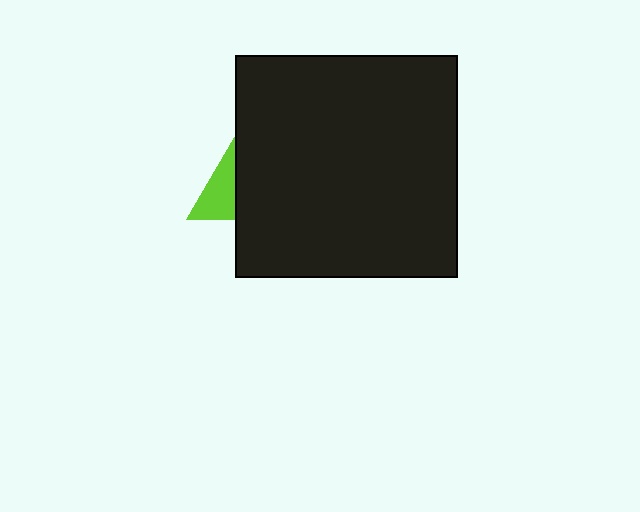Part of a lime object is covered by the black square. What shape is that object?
It is a triangle.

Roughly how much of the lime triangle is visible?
A small part of it is visible (roughly 32%).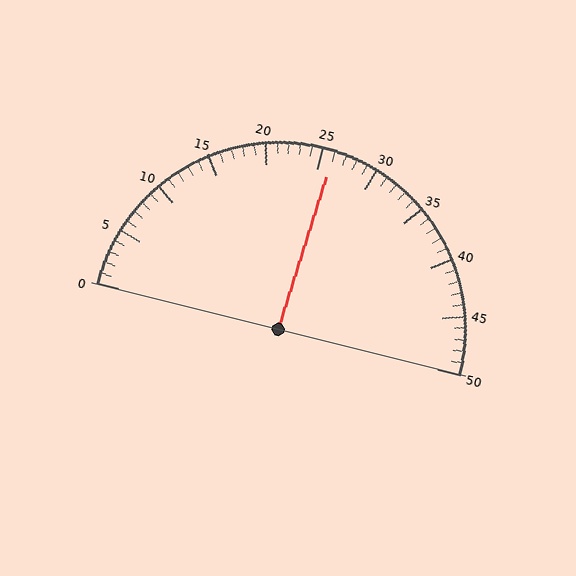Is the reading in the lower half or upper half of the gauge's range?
The reading is in the upper half of the range (0 to 50).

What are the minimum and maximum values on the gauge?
The gauge ranges from 0 to 50.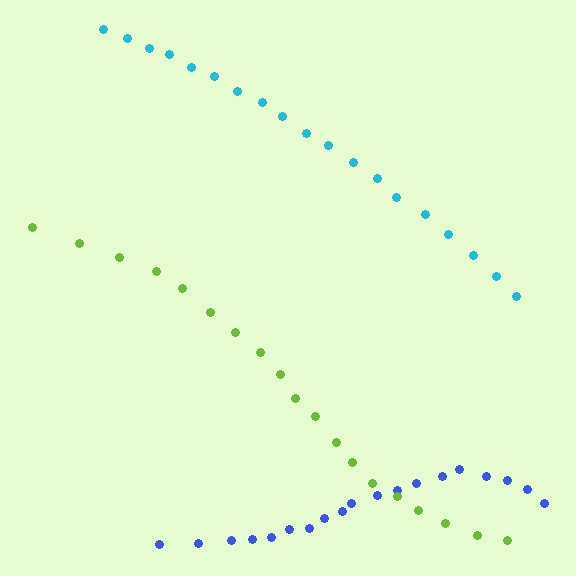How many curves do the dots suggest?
There are 3 distinct paths.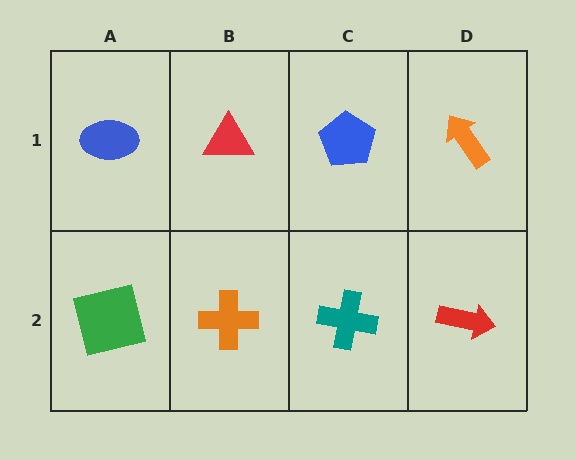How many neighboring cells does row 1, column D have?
2.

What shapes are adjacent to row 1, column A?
A green square (row 2, column A), a red triangle (row 1, column B).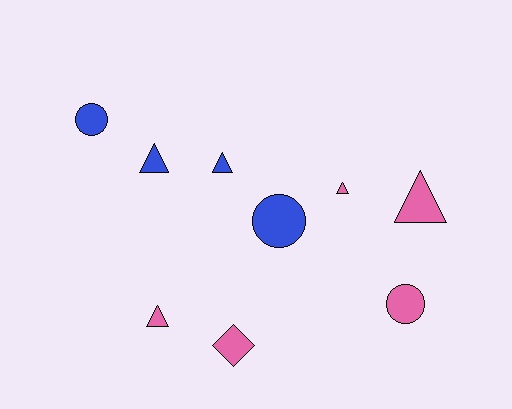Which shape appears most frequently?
Triangle, with 5 objects.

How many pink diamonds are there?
There is 1 pink diamond.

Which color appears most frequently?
Pink, with 5 objects.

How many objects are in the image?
There are 9 objects.